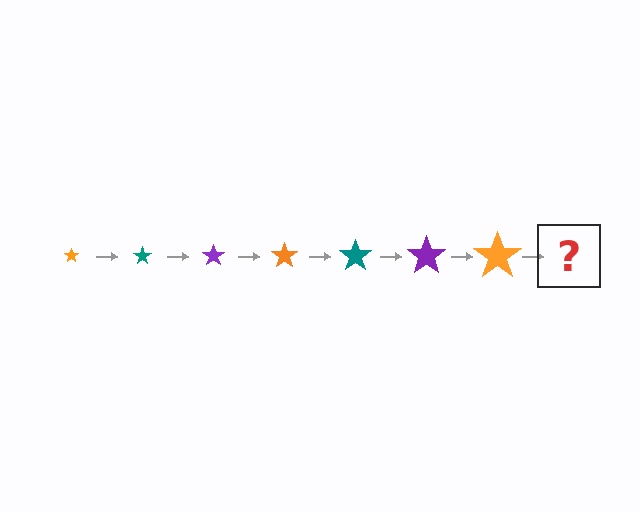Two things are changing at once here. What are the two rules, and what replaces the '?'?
The two rules are that the star grows larger each step and the color cycles through orange, teal, and purple. The '?' should be a teal star, larger than the previous one.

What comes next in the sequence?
The next element should be a teal star, larger than the previous one.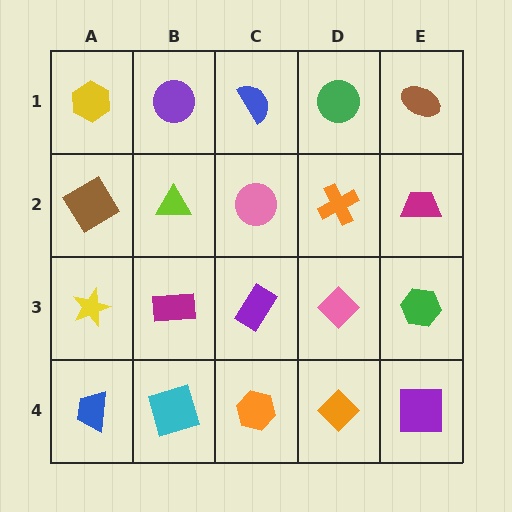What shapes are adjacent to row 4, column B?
A magenta rectangle (row 3, column B), a blue trapezoid (row 4, column A), an orange hexagon (row 4, column C).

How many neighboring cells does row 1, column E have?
2.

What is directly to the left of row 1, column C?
A purple circle.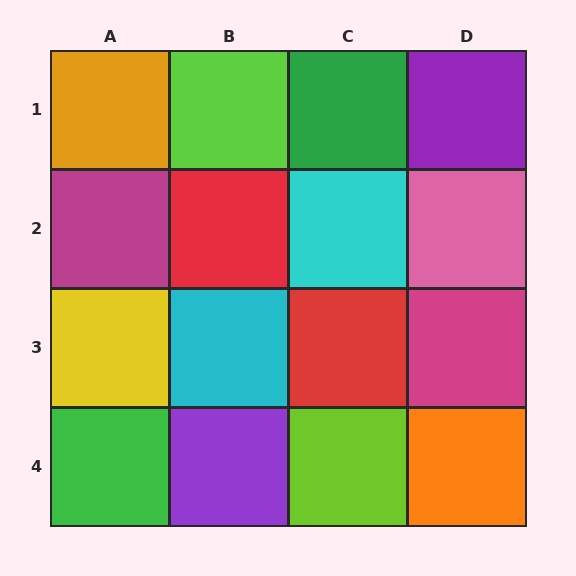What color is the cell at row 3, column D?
Magenta.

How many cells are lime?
2 cells are lime.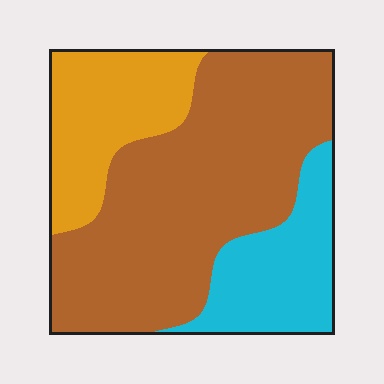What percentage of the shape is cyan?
Cyan covers about 20% of the shape.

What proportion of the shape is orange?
Orange takes up about one fifth (1/5) of the shape.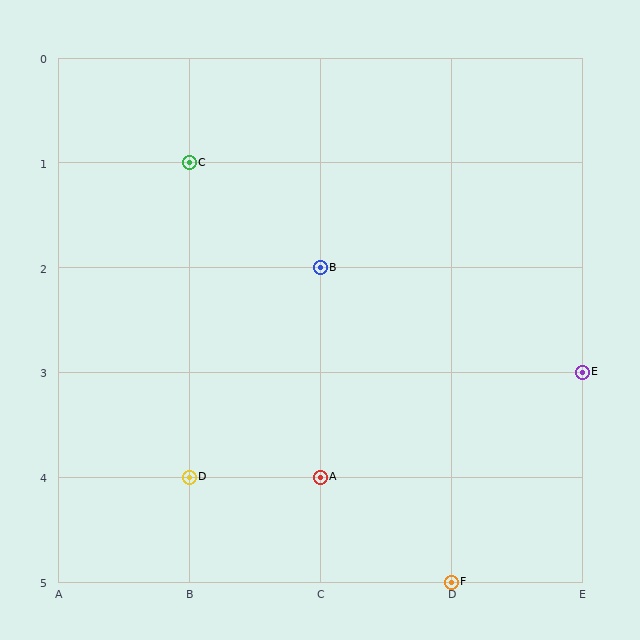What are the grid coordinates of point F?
Point F is at grid coordinates (D, 5).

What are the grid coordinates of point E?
Point E is at grid coordinates (E, 3).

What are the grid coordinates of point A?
Point A is at grid coordinates (C, 4).